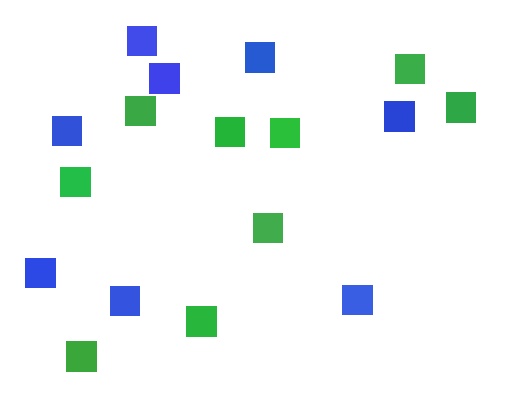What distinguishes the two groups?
There are 2 groups: one group of green squares (9) and one group of blue squares (8).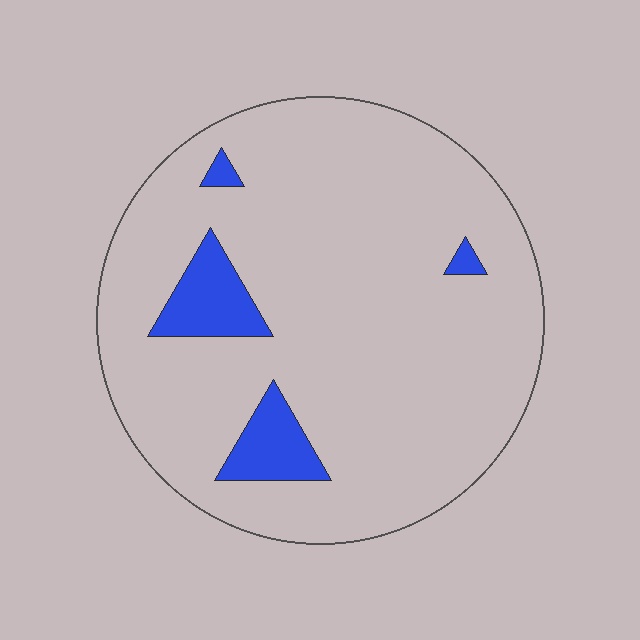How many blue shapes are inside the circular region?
4.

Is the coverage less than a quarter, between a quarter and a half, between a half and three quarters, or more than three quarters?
Less than a quarter.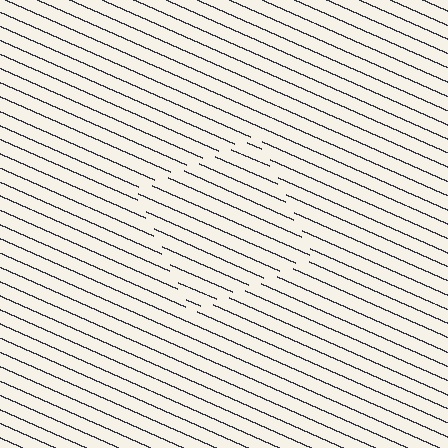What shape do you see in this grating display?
An illusory square. The interior of the shape contains the same grating, shifted by half a period — the contour is defined by the phase discontinuity where line-ends from the inner and outer gratings abut.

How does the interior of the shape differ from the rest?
The interior of the shape contains the same grating, shifted by half a period — the contour is defined by the phase discontinuity where line-ends from the inner and outer gratings abut.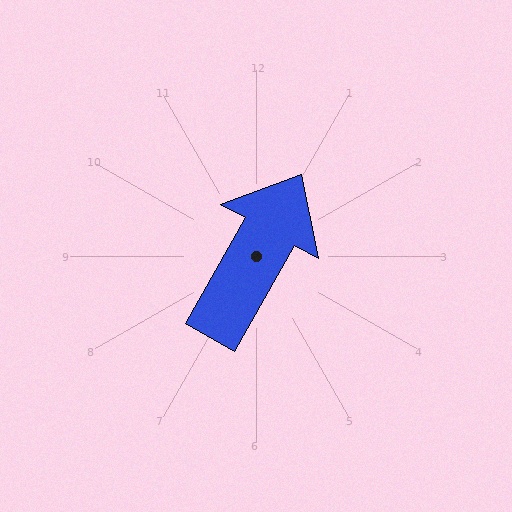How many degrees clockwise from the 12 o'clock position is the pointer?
Approximately 29 degrees.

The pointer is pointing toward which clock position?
Roughly 1 o'clock.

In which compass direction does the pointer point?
Northeast.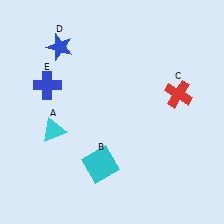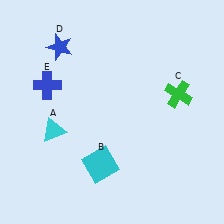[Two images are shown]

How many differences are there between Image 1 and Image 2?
There is 1 difference between the two images.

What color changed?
The cross (C) changed from red in Image 1 to green in Image 2.